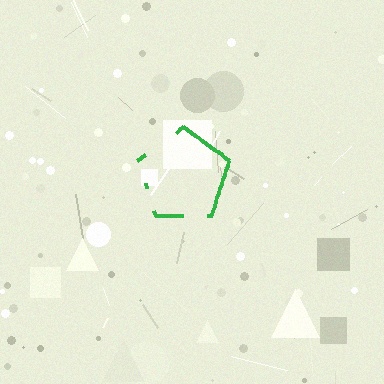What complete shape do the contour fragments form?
The contour fragments form a pentagon.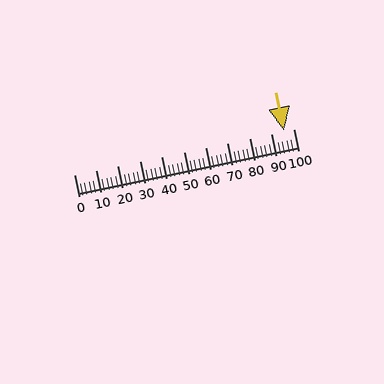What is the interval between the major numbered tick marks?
The major tick marks are spaced 10 units apart.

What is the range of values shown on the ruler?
The ruler shows values from 0 to 100.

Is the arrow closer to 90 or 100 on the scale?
The arrow is closer to 100.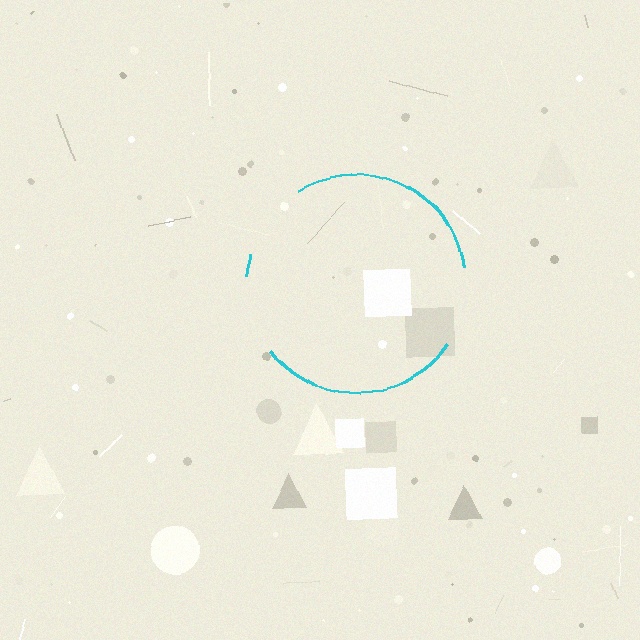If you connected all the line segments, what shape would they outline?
They would outline a circle.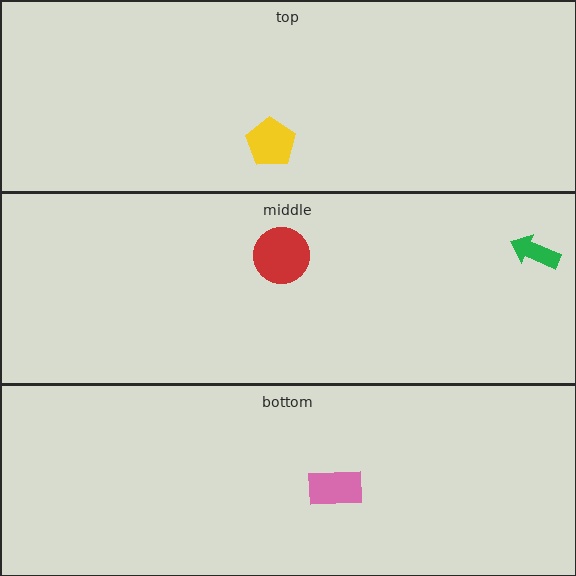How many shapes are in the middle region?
2.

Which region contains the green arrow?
The middle region.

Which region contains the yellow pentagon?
The top region.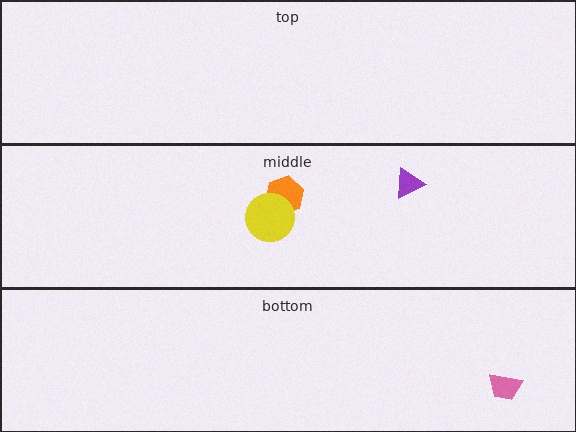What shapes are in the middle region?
The purple triangle, the orange hexagon, the yellow circle.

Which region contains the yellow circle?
The middle region.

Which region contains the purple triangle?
The middle region.